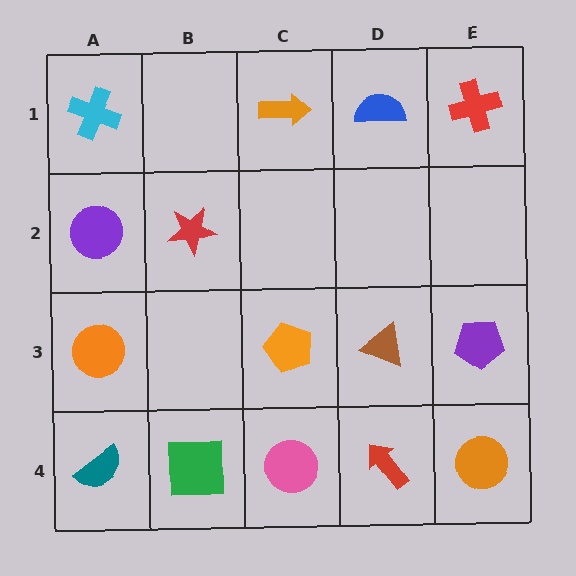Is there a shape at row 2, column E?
No, that cell is empty.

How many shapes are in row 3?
4 shapes.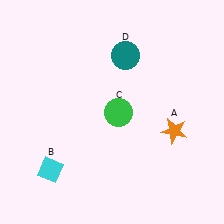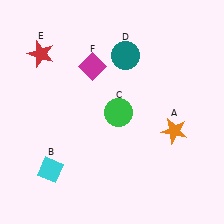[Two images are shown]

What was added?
A red star (E), a magenta diamond (F) were added in Image 2.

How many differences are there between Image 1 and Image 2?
There are 2 differences between the two images.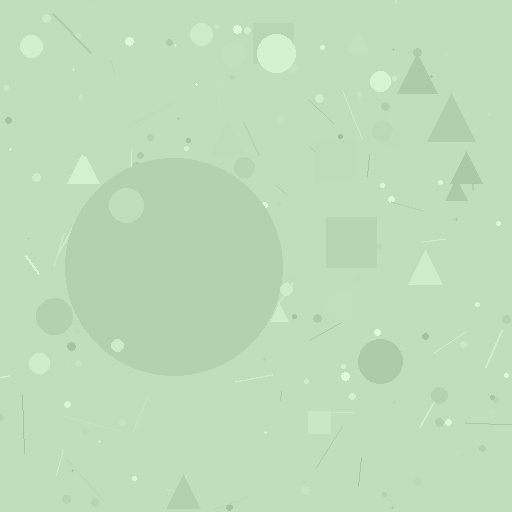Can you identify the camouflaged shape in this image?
The camouflaged shape is a circle.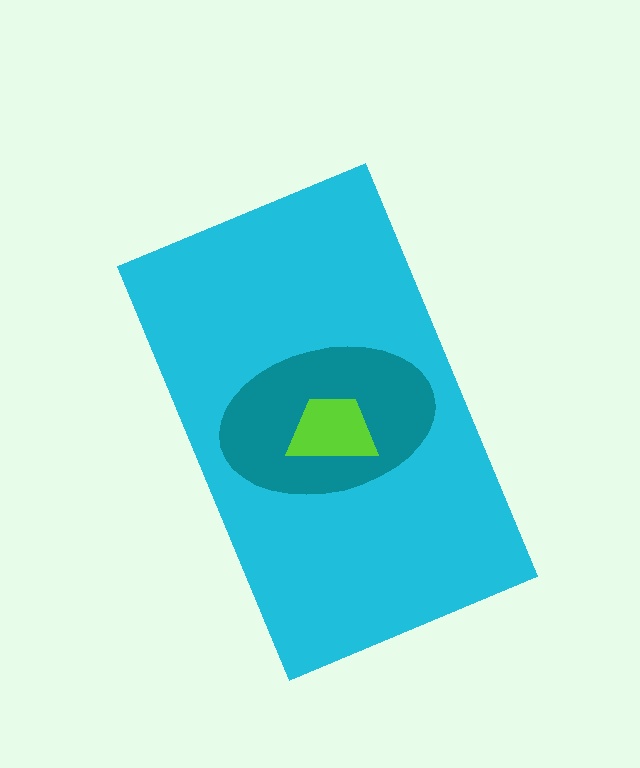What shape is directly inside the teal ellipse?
The lime trapezoid.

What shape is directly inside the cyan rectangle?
The teal ellipse.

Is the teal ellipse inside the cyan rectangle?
Yes.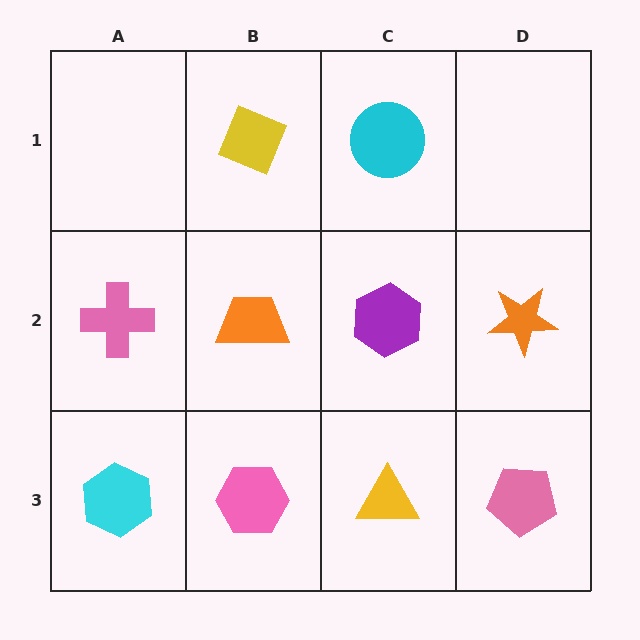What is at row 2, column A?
A pink cross.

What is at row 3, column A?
A cyan hexagon.